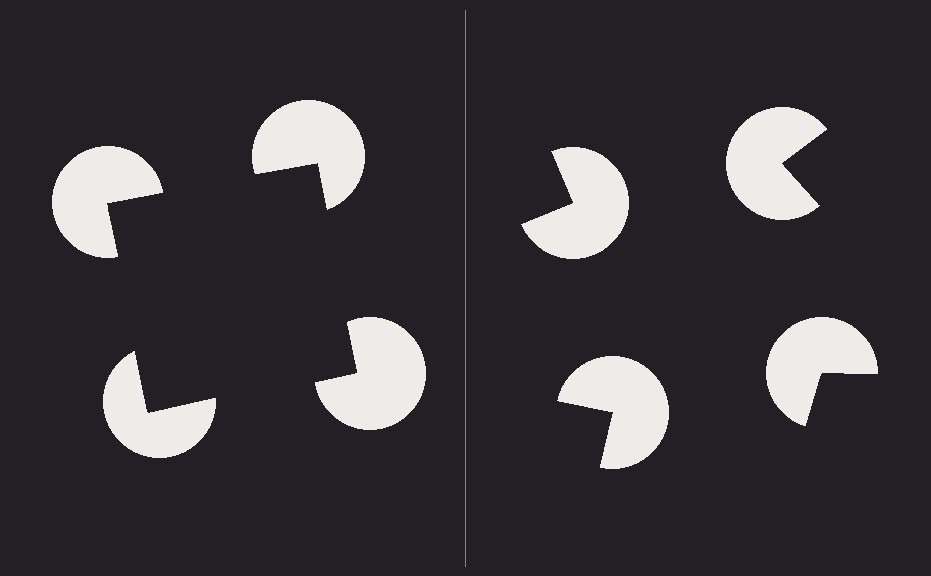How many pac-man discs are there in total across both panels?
8 — 4 on each side.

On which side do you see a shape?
An illusory square appears on the left side. On the right side the wedge cuts are rotated, so no coherent shape forms.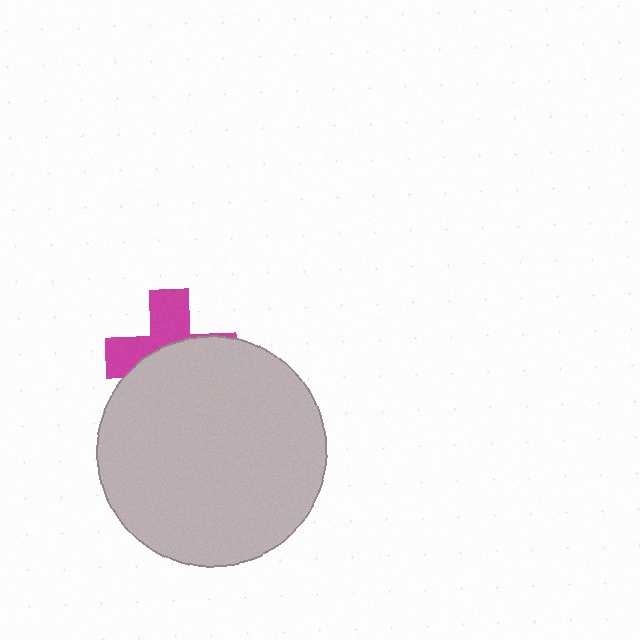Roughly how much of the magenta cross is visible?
A small part of it is visible (roughly 42%).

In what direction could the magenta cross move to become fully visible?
The magenta cross could move up. That would shift it out from behind the light gray circle entirely.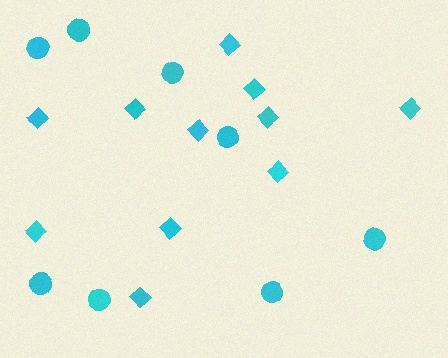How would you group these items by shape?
There are 2 groups: one group of diamonds (11) and one group of circles (8).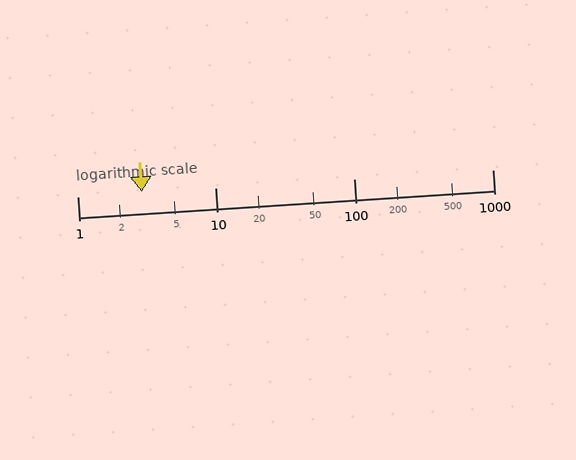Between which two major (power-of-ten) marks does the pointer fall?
The pointer is between 1 and 10.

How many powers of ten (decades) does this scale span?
The scale spans 3 decades, from 1 to 1000.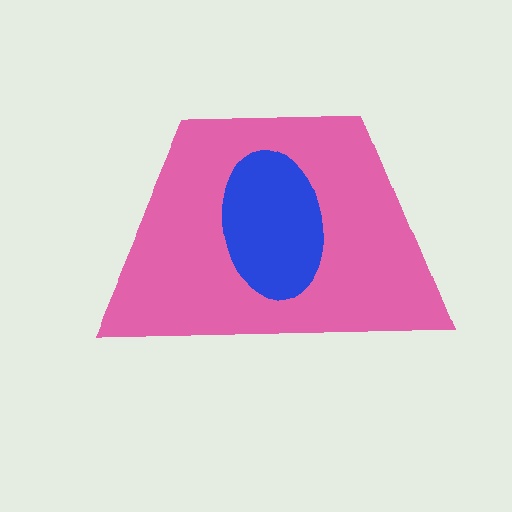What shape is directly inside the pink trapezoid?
The blue ellipse.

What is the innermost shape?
The blue ellipse.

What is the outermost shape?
The pink trapezoid.